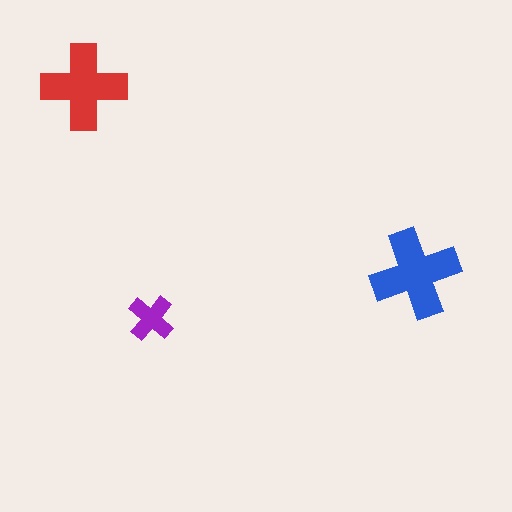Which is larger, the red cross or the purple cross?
The red one.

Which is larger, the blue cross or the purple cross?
The blue one.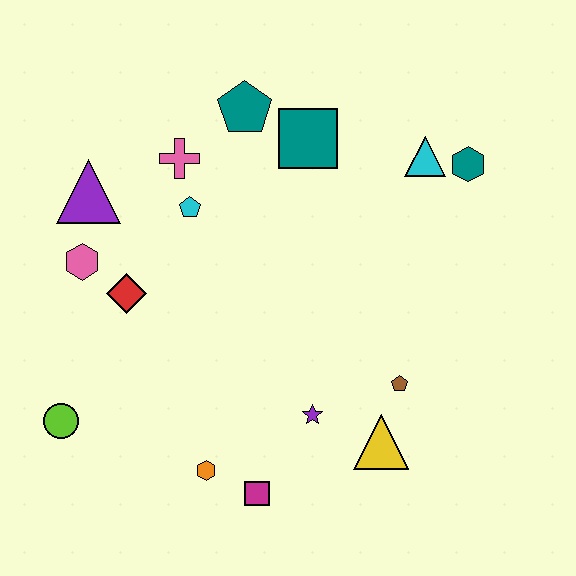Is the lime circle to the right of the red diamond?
No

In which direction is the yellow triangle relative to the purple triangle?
The yellow triangle is to the right of the purple triangle.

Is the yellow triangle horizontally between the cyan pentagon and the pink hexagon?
No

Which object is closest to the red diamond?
The pink hexagon is closest to the red diamond.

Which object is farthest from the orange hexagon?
The teal hexagon is farthest from the orange hexagon.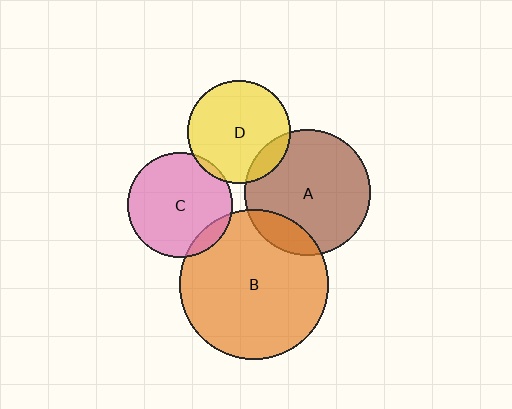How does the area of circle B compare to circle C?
Approximately 2.0 times.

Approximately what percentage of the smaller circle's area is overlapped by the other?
Approximately 5%.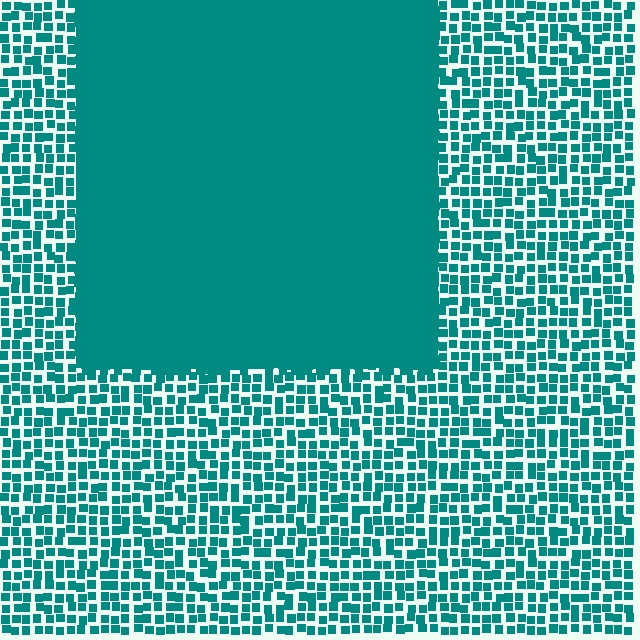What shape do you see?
I see a rectangle.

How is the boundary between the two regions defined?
The boundary is defined by a change in element density (approximately 3.0x ratio). All elements are the same color, size, and shape.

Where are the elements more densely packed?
The elements are more densely packed inside the rectangle boundary.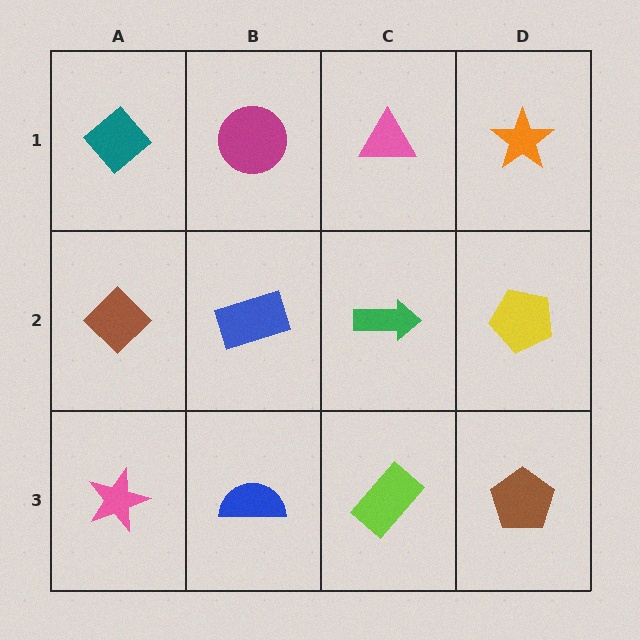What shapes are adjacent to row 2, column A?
A teal diamond (row 1, column A), a pink star (row 3, column A), a blue rectangle (row 2, column B).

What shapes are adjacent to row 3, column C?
A green arrow (row 2, column C), a blue semicircle (row 3, column B), a brown pentagon (row 3, column D).